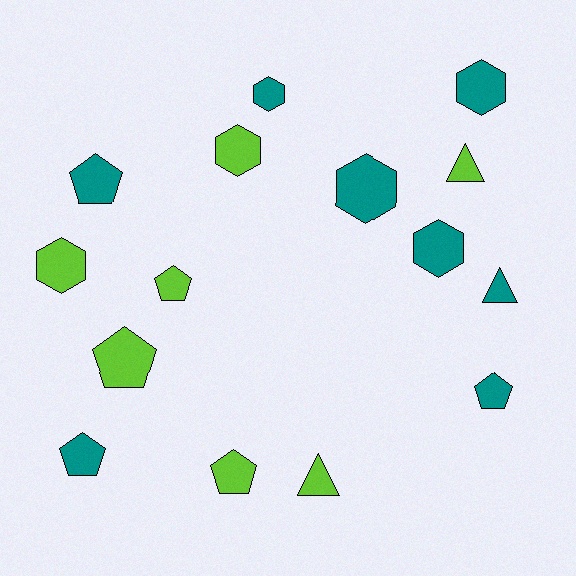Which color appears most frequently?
Teal, with 8 objects.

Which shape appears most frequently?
Hexagon, with 6 objects.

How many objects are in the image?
There are 15 objects.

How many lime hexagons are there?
There are 2 lime hexagons.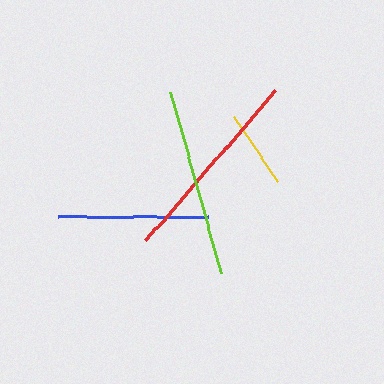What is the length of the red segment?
The red segment is approximately 198 pixels long.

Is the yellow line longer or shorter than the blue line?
The blue line is longer than the yellow line.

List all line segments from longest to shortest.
From longest to shortest: red, lime, blue, yellow.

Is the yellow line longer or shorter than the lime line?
The lime line is longer than the yellow line.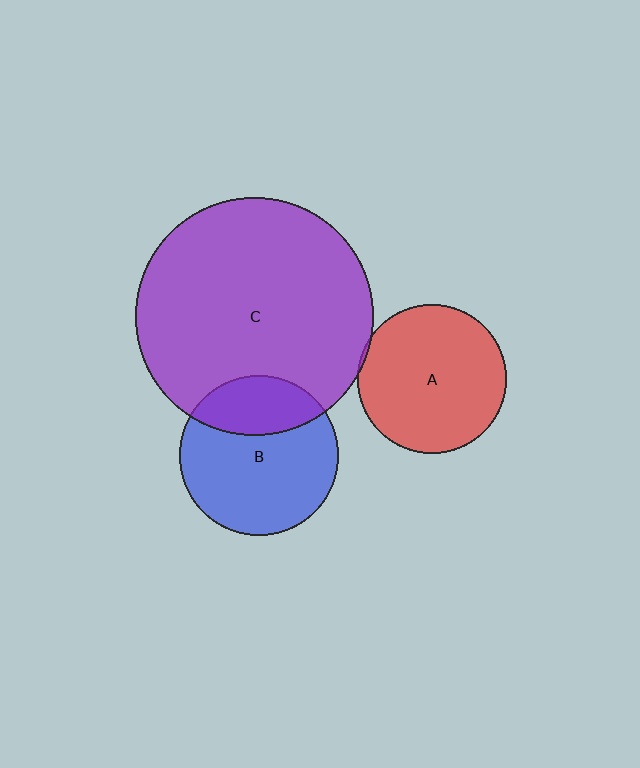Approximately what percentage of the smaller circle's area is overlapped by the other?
Approximately 5%.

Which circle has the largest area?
Circle C (purple).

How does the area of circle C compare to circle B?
Approximately 2.2 times.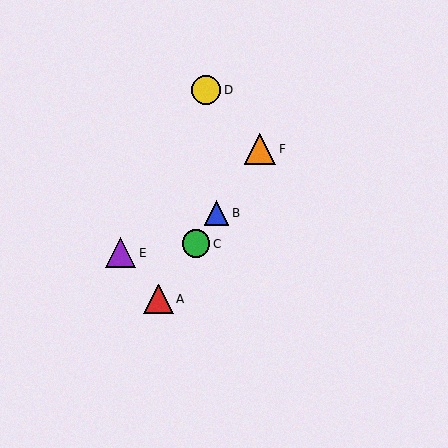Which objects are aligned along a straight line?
Objects A, B, C, F are aligned along a straight line.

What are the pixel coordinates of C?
Object C is at (196, 244).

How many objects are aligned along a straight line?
4 objects (A, B, C, F) are aligned along a straight line.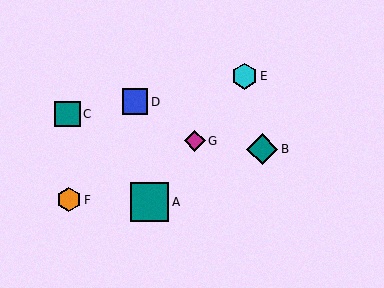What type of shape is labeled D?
Shape D is a blue square.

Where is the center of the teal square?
The center of the teal square is at (150, 202).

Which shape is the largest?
The teal square (labeled A) is the largest.